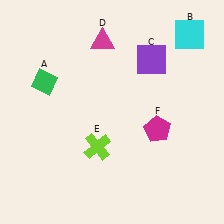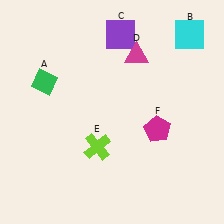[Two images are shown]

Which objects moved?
The objects that moved are: the purple square (C), the magenta triangle (D).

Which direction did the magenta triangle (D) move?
The magenta triangle (D) moved right.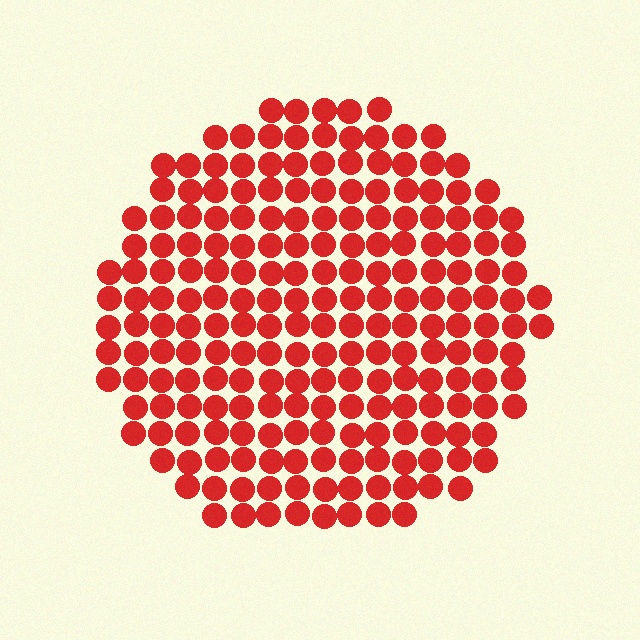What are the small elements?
The small elements are circles.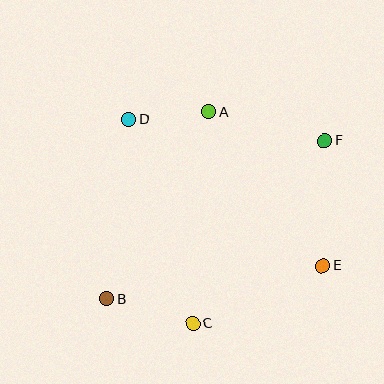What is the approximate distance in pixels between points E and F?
The distance between E and F is approximately 125 pixels.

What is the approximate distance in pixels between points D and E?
The distance between D and E is approximately 243 pixels.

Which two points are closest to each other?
Points A and D are closest to each other.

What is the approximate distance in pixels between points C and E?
The distance between C and E is approximately 142 pixels.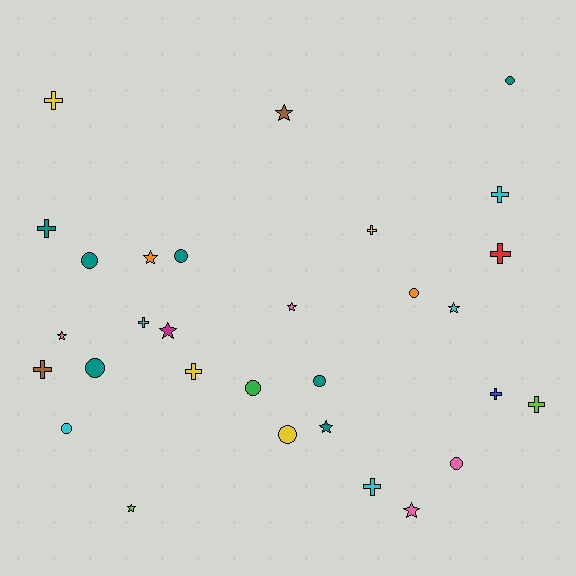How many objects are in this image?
There are 30 objects.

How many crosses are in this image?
There are 11 crosses.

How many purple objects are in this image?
There are no purple objects.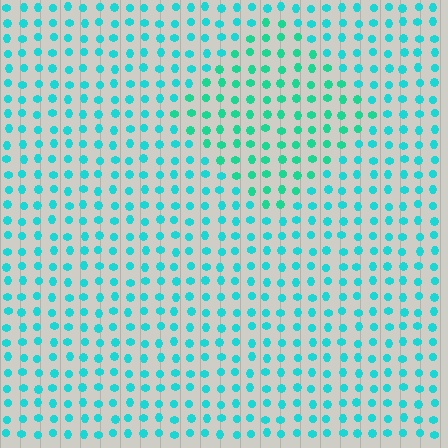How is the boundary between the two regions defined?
The boundary is defined purely by a slight shift in hue (about 21 degrees). Spacing, size, and orientation are identical on both sides.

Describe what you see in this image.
The image is filled with small cyan elements in a uniform arrangement. A diamond-shaped region is visible where the elements are tinted to a slightly different hue, forming a subtle color boundary.